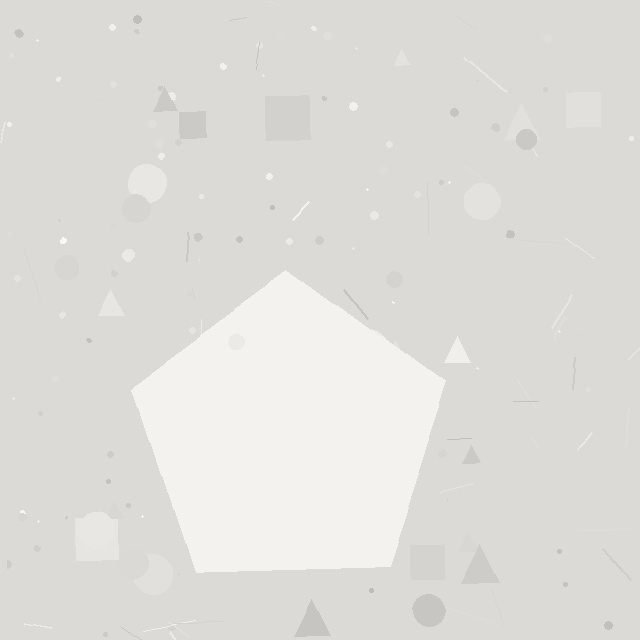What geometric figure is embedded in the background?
A pentagon is embedded in the background.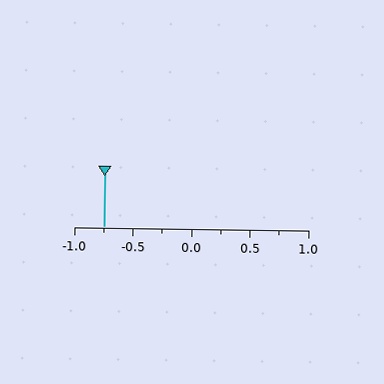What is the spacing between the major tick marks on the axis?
The major ticks are spaced 0.5 apart.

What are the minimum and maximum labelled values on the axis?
The axis runs from -1.0 to 1.0.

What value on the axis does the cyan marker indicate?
The marker indicates approximately -0.75.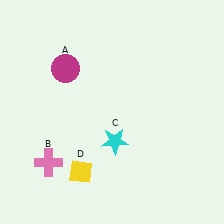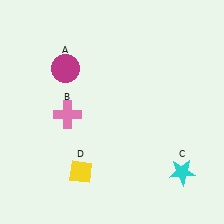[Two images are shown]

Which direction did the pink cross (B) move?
The pink cross (B) moved up.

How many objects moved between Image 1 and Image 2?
2 objects moved between the two images.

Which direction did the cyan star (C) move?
The cyan star (C) moved right.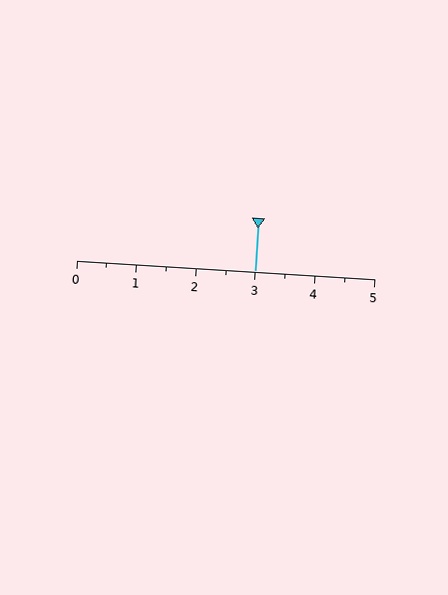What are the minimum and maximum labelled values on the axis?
The axis runs from 0 to 5.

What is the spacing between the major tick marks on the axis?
The major ticks are spaced 1 apart.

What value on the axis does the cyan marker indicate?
The marker indicates approximately 3.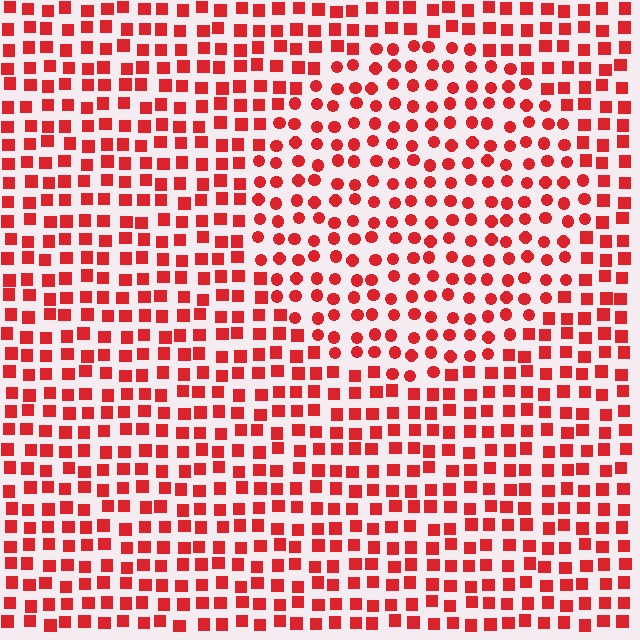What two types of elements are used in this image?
The image uses circles inside the circle region and squares outside it.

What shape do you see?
I see a circle.